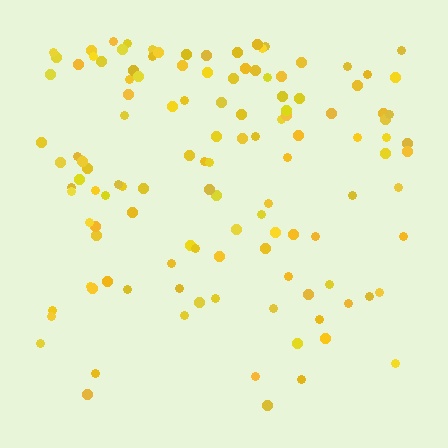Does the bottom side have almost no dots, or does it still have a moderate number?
Still a moderate number, just noticeably fewer than the top.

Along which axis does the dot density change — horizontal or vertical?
Vertical.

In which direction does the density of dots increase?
From bottom to top, with the top side densest.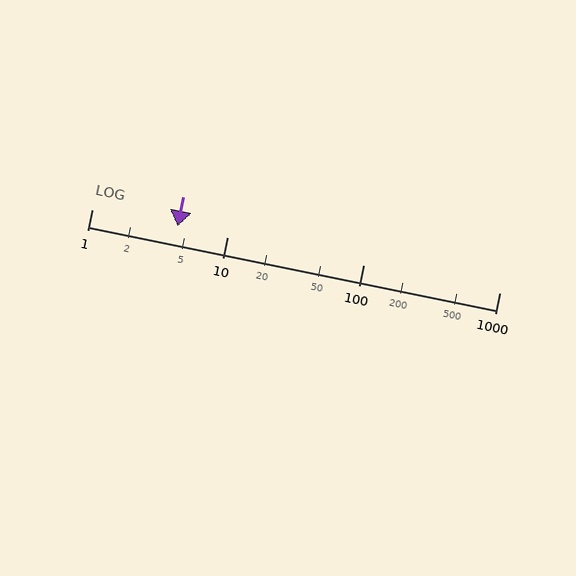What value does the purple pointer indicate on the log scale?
The pointer indicates approximately 4.3.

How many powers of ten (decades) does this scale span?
The scale spans 3 decades, from 1 to 1000.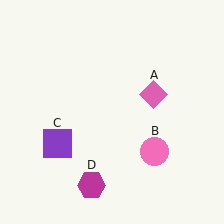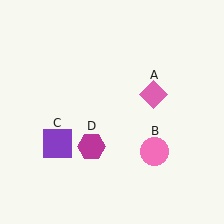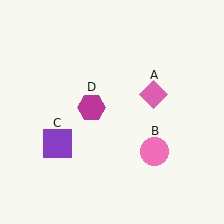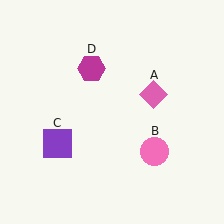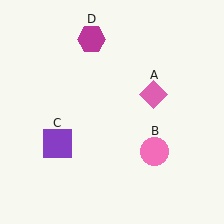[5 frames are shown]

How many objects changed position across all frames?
1 object changed position: magenta hexagon (object D).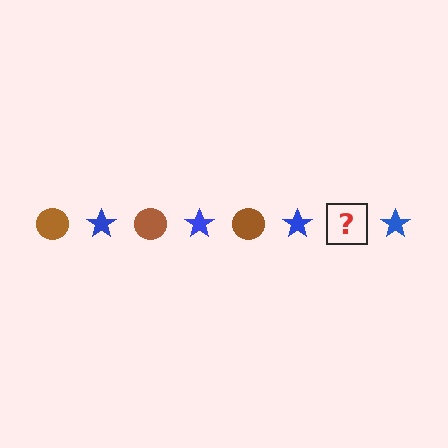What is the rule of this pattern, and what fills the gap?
The rule is that the pattern alternates between brown circle and blue star. The gap should be filled with a brown circle.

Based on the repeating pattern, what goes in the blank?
The blank should be a brown circle.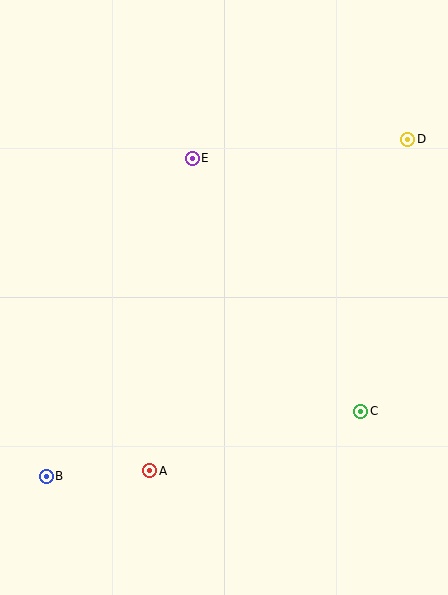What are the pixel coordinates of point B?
Point B is at (46, 476).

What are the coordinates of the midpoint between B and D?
The midpoint between B and D is at (227, 308).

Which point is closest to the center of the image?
Point E at (192, 158) is closest to the center.